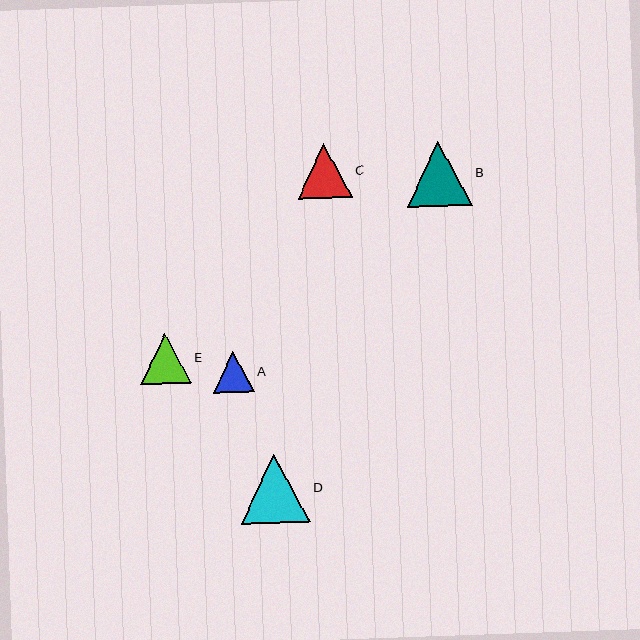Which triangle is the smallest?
Triangle A is the smallest with a size of approximately 40 pixels.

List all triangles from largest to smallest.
From largest to smallest: D, B, C, E, A.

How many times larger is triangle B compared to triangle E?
Triangle B is approximately 1.3 times the size of triangle E.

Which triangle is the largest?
Triangle D is the largest with a size of approximately 69 pixels.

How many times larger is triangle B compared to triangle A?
Triangle B is approximately 1.6 times the size of triangle A.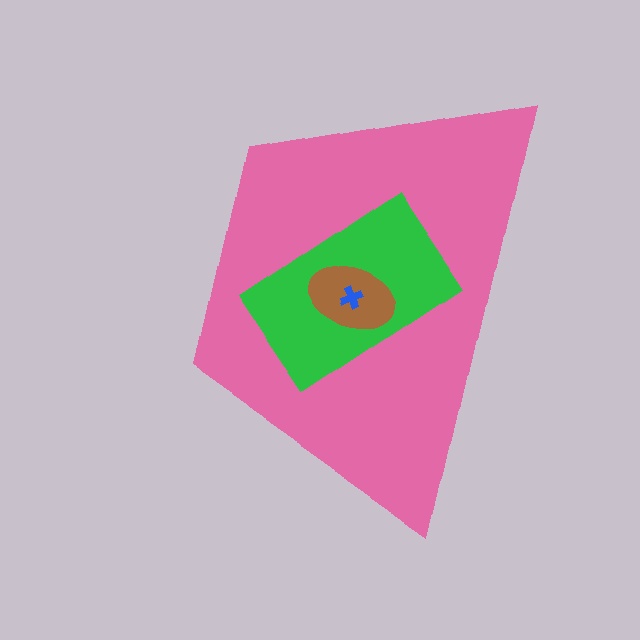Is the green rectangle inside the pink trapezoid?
Yes.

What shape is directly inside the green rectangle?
The brown ellipse.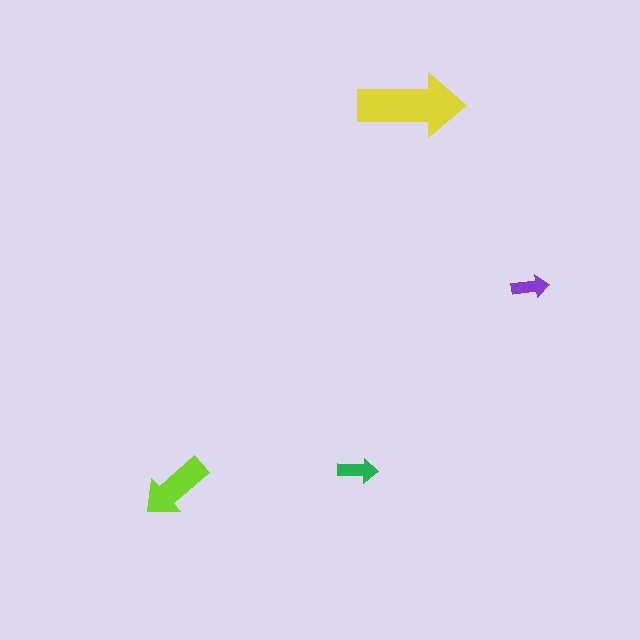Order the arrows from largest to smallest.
the yellow one, the lime one, the green one, the purple one.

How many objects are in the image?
There are 4 objects in the image.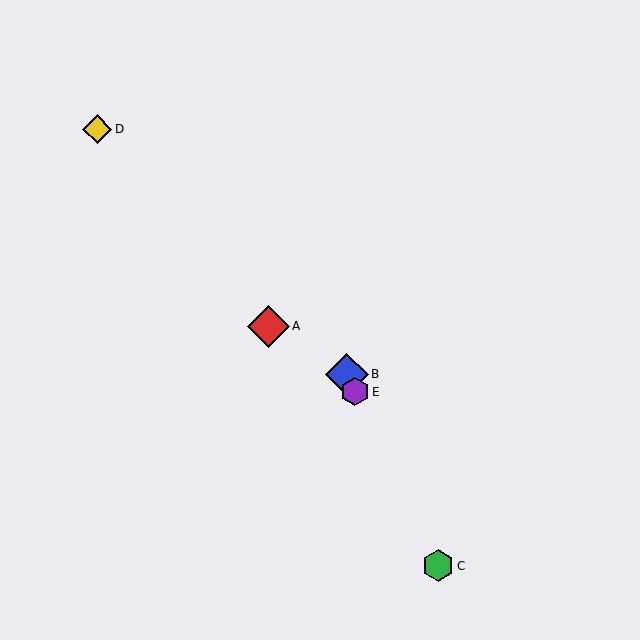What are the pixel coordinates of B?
Object B is at (347, 374).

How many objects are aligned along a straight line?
3 objects (B, C, E) are aligned along a straight line.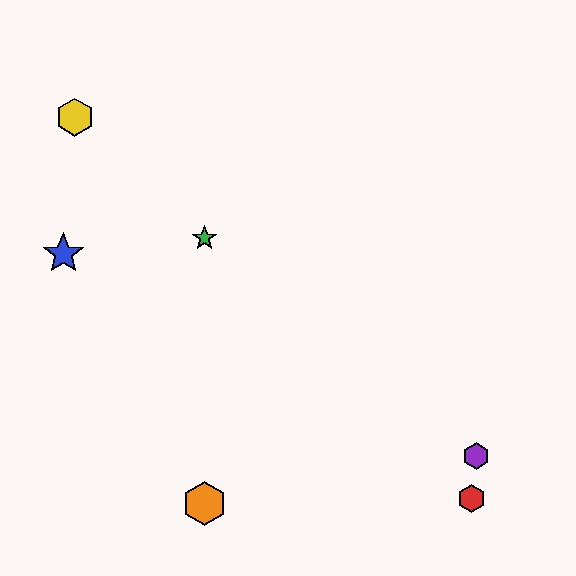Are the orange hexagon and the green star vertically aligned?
Yes, both are at x≈205.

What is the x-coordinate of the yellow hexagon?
The yellow hexagon is at x≈75.